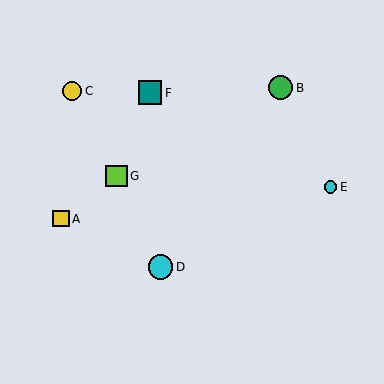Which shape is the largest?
The cyan circle (labeled D) is the largest.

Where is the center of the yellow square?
The center of the yellow square is at (61, 219).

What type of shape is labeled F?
Shape F is a teal square.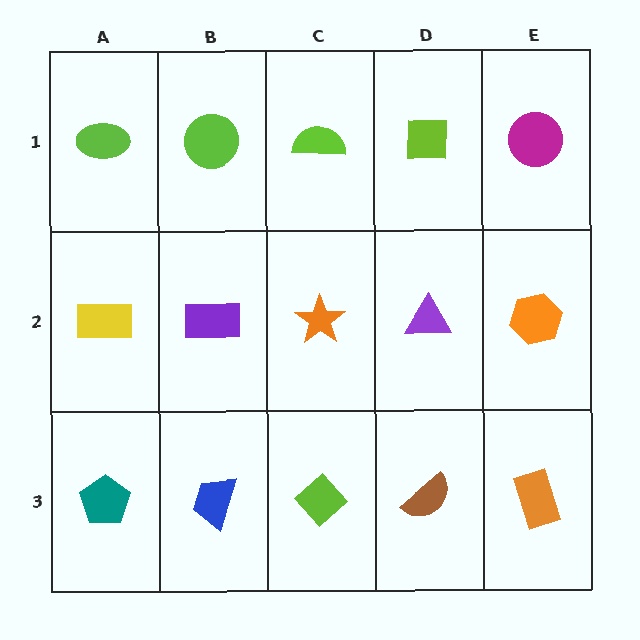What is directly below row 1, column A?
A yellow rectangle.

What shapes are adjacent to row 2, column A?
A lime ellipse (row 1, column A), a teal pentagon (row 3, column A), a purple rectangle (row 2, column B).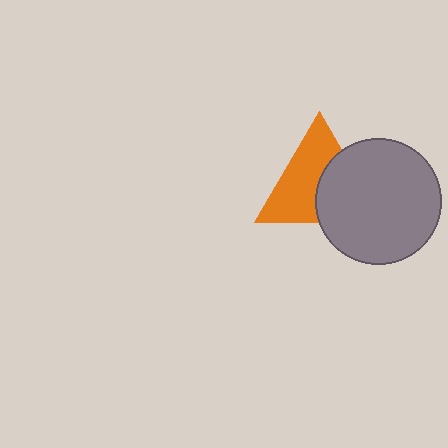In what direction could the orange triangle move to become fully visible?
The orange triangle could move left. That would shift it out from behind the gray circle entirely.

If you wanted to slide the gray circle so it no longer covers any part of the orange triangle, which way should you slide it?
Slide it right — that is the most direct way to separate the two shapes.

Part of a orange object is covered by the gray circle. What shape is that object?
It is a triangle.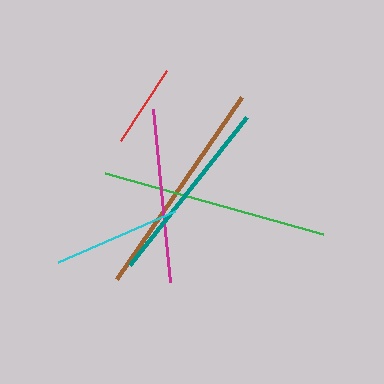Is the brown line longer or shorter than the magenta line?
The brown line is longer than the magenta line.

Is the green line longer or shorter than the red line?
The green line is longer than the red line.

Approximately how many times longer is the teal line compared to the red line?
The teal line is approximately 2.3 times the length of the red line.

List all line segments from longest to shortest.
From longest to shortest: green, brown, teal, magenta, cyan, red.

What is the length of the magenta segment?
The magenta segment is approximately 173 pixels long.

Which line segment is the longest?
The green line is the longest at approximately 226 pixels.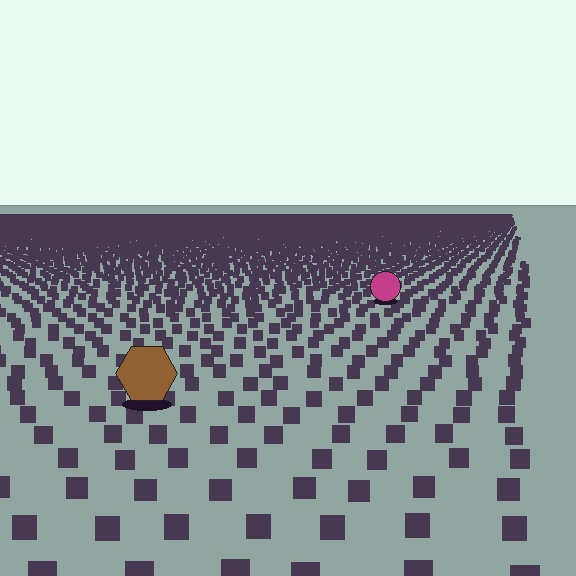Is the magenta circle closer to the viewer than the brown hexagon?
No. The brown hexagon is closer — you can tell from the texture gradient: the ground texture is coarser near it.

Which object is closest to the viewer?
The brown hexagon is closest. The texture marks near it are larger and more spread out.